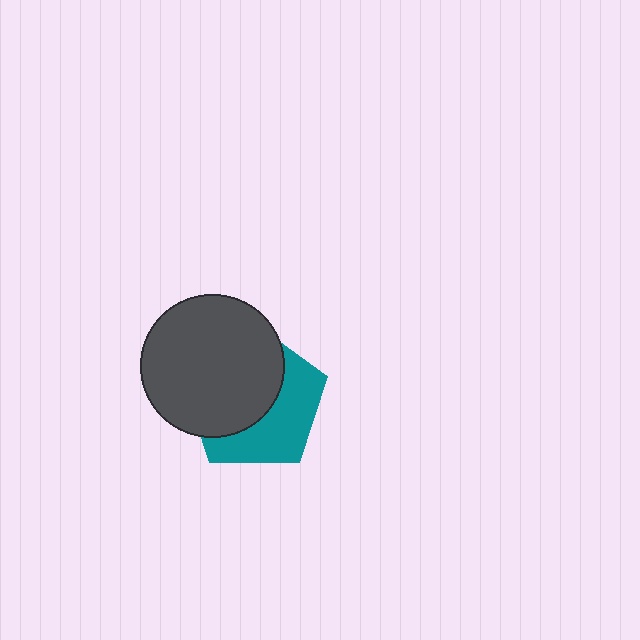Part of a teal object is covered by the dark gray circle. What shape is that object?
It is a pentagon.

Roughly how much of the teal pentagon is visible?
A small part of it is visible (roughly 45%).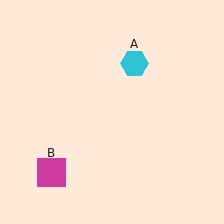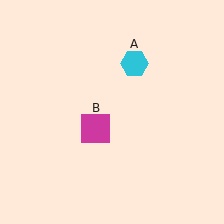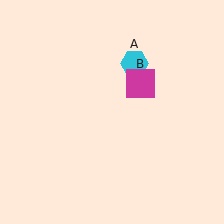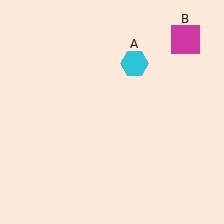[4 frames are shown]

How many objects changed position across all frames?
1 object changed position: magenta square (object B).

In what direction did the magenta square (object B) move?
The magenta square (object B) moved up and to the right.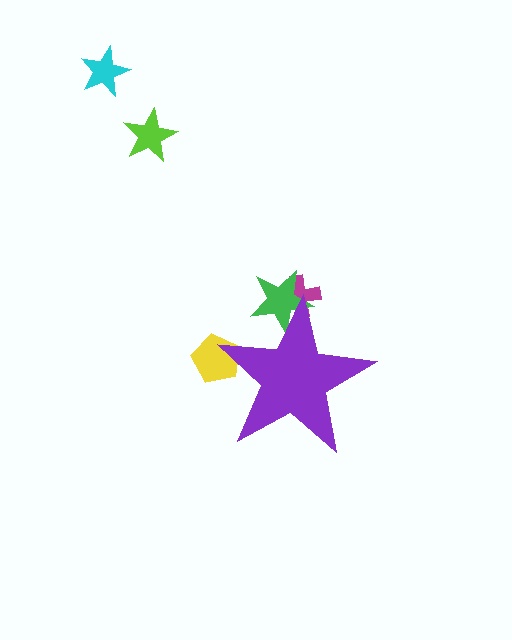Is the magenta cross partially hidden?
Yes, the magenta cross is partially hidden behind the purple star.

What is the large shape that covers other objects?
A purple star.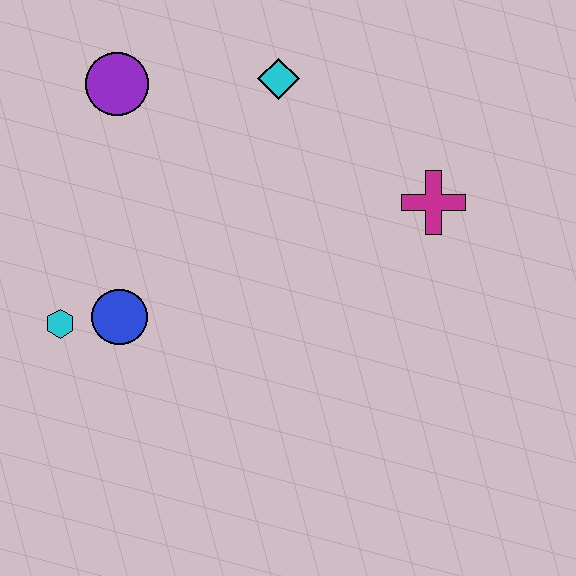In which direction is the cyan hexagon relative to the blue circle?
The cyan hexagon is to the left of the blue circle.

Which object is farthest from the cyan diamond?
The cyan hexagon is farthest from the cyan diamond.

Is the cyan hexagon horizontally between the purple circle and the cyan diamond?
No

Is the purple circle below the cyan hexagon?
No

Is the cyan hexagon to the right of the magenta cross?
No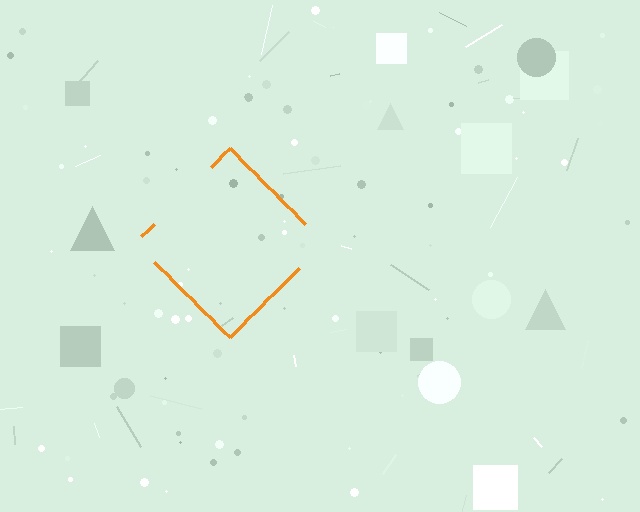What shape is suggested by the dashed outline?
The dashed outline suggests a diamond.